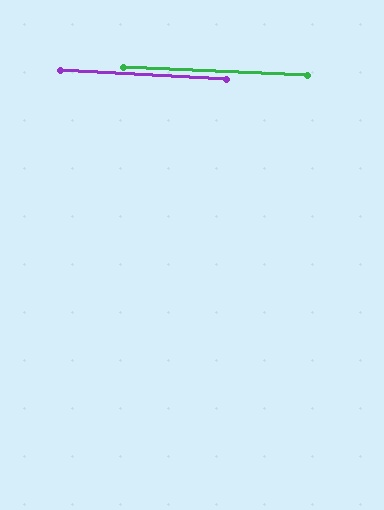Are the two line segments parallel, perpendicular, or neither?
Parallel — their directions differ by only 0.8°.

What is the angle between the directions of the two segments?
Approximately 1 degree.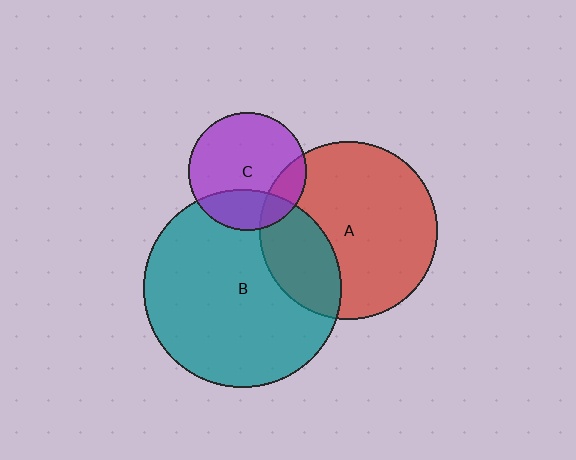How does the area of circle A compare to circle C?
Approximately 2.3 times.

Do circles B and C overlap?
Yes.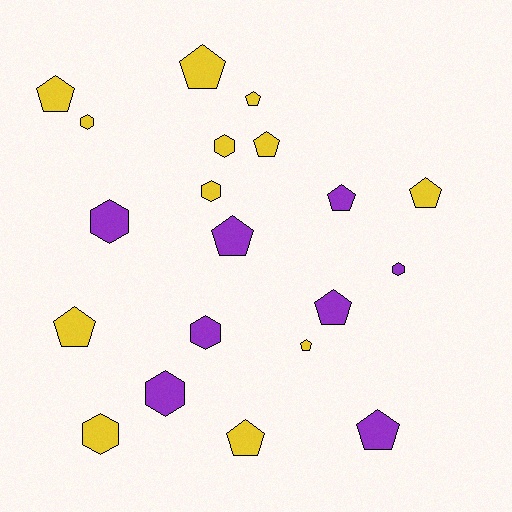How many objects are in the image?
There are 20 objects.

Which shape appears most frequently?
Pentagon, with 12 objects.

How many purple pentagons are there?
There are 4 purple pentagons.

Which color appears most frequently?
Yellow, with 12 objects.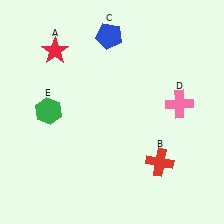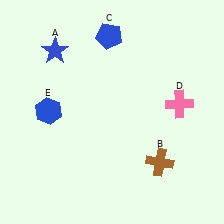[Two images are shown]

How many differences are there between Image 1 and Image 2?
There are 3 differences between the two images.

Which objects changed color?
A changed from red to blue. B changed from red to brown. E changed from green to blue.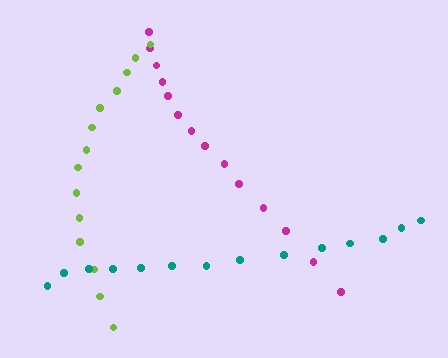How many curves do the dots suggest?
There are 3 distinct paths.